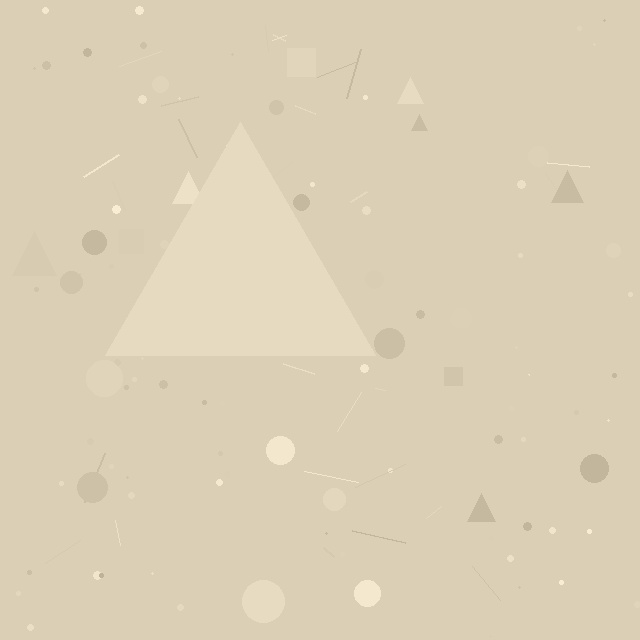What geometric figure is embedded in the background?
A triangle is embedded in the background.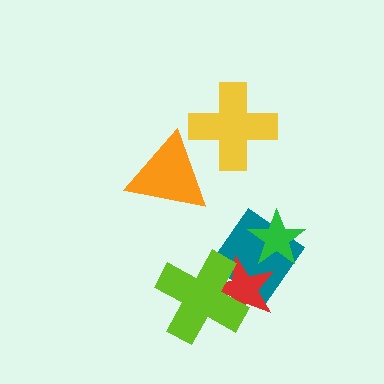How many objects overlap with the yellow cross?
1 object overlaps with the yellow cross.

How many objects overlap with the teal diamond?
3 objects overlap with the teal diamond.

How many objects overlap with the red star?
2 objects overlap with the red star.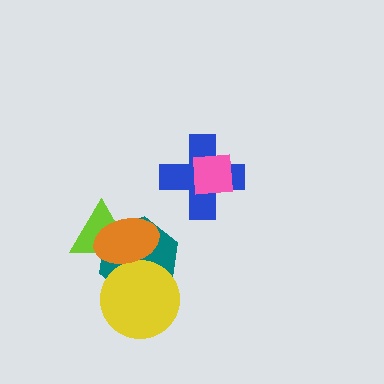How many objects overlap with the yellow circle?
2 objects overlap with the yellow circle.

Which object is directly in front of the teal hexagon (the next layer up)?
The yellow circle is directly in front of the teal hexagon.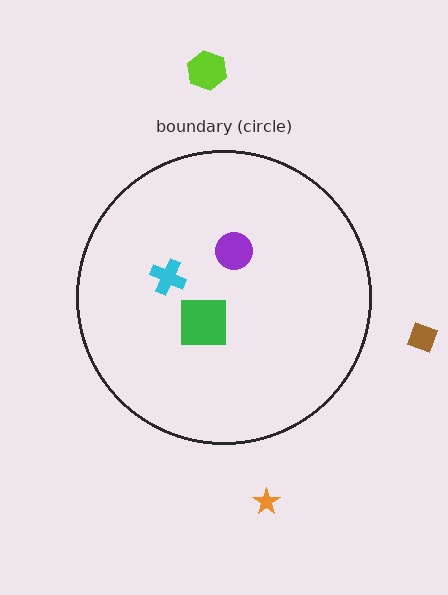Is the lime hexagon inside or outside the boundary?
Outside.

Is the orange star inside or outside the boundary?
Outside.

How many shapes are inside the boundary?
3 inside, 3 outside.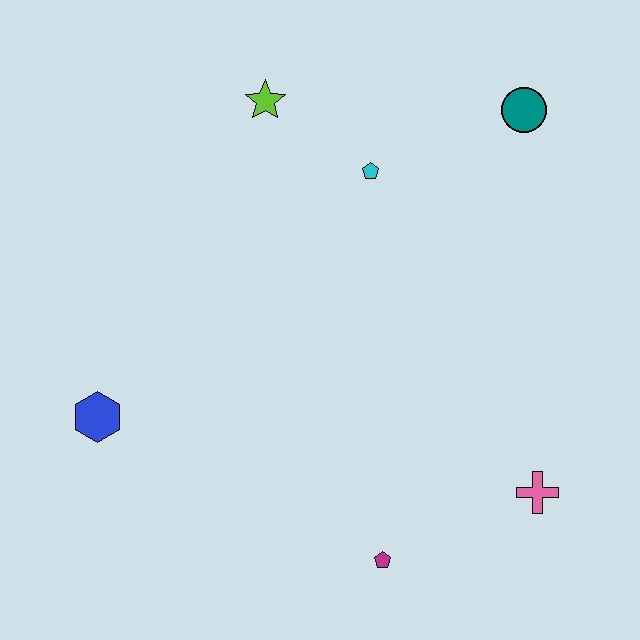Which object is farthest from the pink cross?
The lime star is farthest from the pink cross.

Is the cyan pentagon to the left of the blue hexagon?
No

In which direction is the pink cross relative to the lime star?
The pink cross is below the lime star.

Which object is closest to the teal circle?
The cyan pentagon is closest to the teal circle.